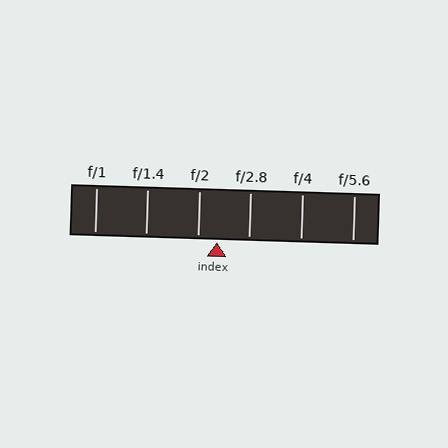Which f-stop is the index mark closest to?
The index mark is closest to f/2.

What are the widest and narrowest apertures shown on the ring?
The widest aperture shown is f/1 and the narrowest is f/5.6.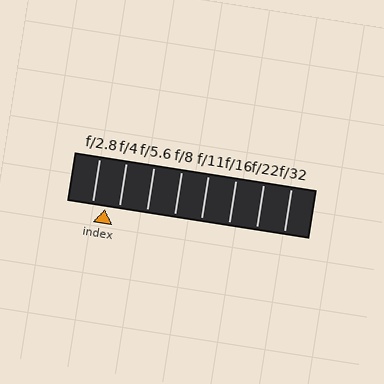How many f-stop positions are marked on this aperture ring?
There are 8 f-stop positions marked.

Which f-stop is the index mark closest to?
The index mark is closest to f/2.8.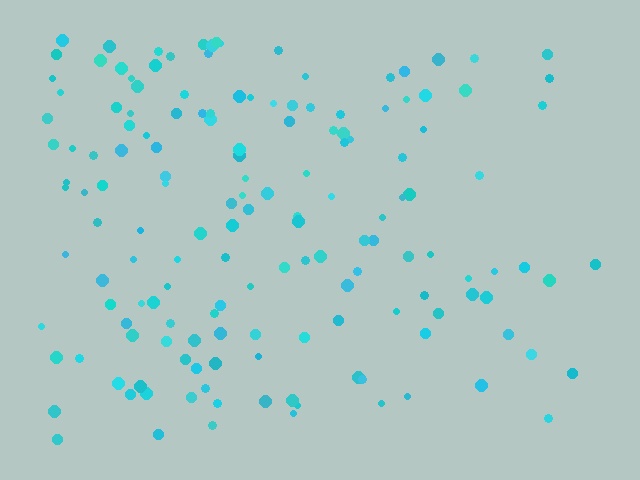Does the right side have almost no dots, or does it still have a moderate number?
Still a moderate number, just noticeably fewer than the left.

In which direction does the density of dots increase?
From right to left, with the left side densest.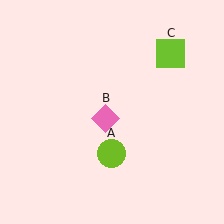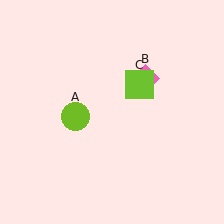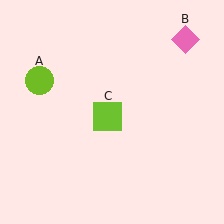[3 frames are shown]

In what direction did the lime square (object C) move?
The lime square (object C) moved down and to the left.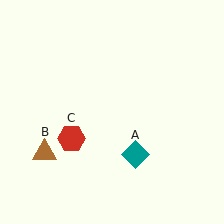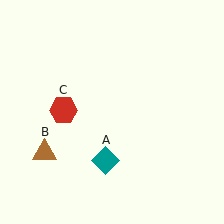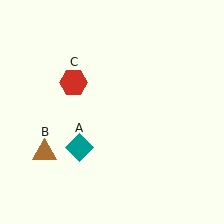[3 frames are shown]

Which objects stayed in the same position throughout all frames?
Brown triangle (object B) remained stationary.